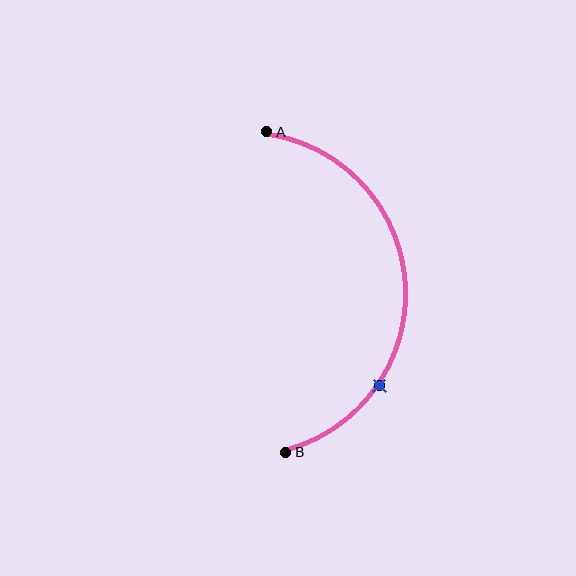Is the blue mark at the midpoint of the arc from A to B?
No. The blue mark lies on the arc but is closer to endpoint B. The arc midpoint would be at the point on the curve equidistant along the arc from both A and B.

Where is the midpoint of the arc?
The arc midpoint is the point on the curve farthest from the straight line joining A and B. It sits to the right of that line.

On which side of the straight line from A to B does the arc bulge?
The arc bulges to the right of the straight line connecting A and B.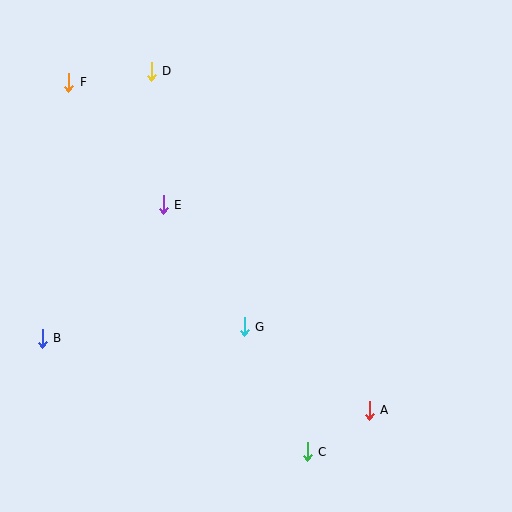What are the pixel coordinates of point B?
Point B is at (42, 338).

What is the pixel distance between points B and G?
The distance between B and G is 203 pixels.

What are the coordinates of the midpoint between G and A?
The midpoint between G and A is at (307, 368).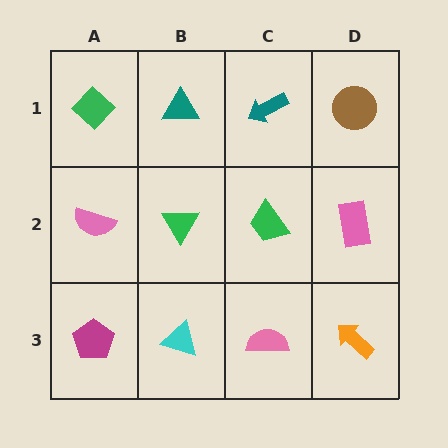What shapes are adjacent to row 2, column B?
A teal triangle (row 1, column B), a cyan triangle (row 3, column B), a pink semicircle (row 2, column A), a green trapezoid (row 2, column C).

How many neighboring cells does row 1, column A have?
2.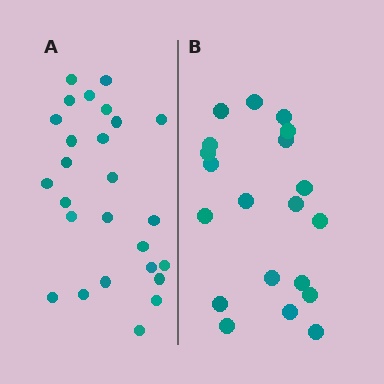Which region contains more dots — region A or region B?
Region A (the left region) has more dots.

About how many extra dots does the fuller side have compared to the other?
Region A has about 6 more dots than region B.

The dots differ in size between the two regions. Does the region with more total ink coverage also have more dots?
No. Region B has more total ink coverage because its dots are larger, but region A actually contains more individual dots. Total area can be misleading — the number of items is what matters here.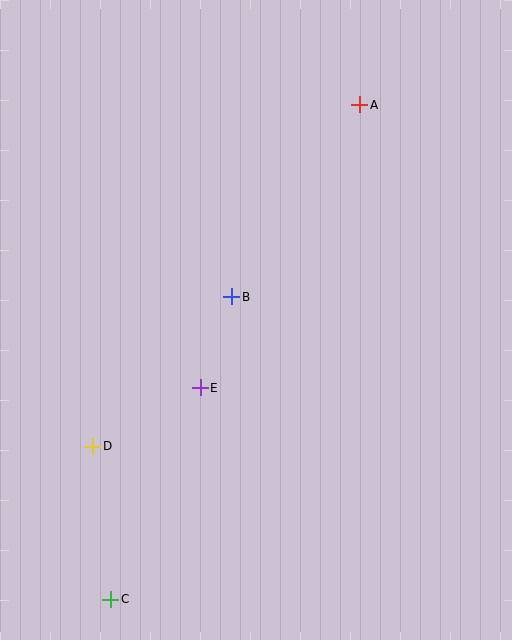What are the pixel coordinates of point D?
Point D is at (93, 446).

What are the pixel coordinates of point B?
Point B is at (232, 297).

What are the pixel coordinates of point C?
Point C is at (111, 599).